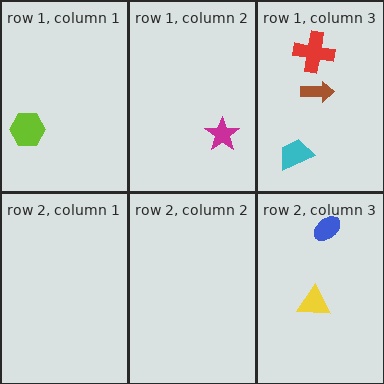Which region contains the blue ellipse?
The row 2, column 3 region.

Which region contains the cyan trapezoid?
The row 1, column 3 region.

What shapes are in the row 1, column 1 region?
The lime hexagon.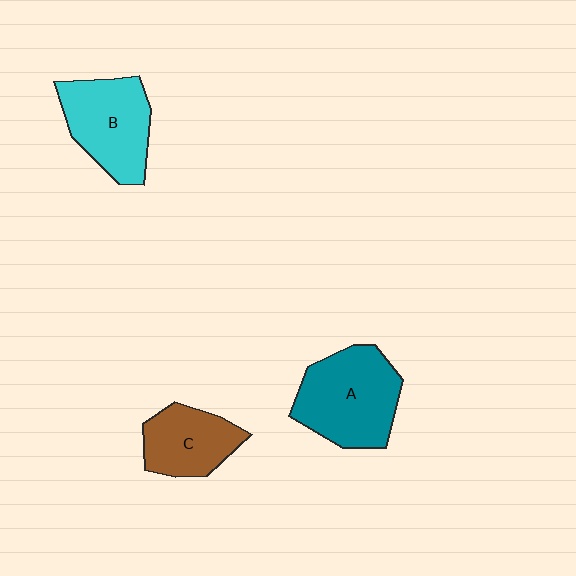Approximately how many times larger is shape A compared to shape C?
Approximately 1.5 times.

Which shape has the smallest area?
Shape C (brown).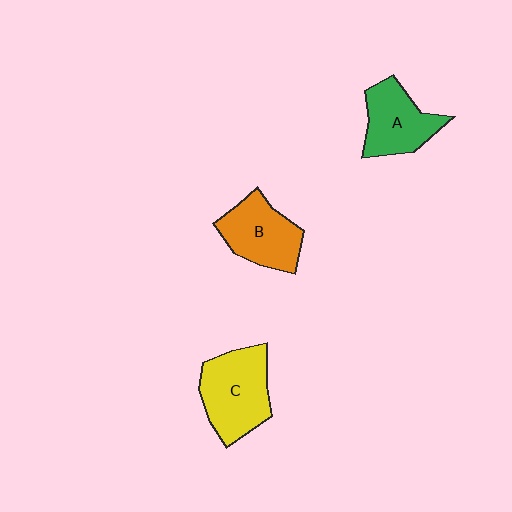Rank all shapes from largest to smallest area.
From largest to smallest: C (yellow), B (orange), A (green).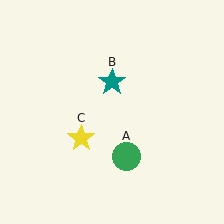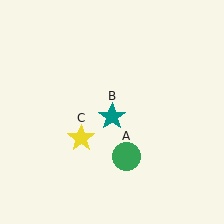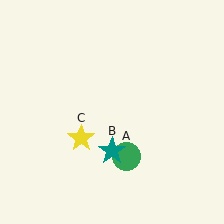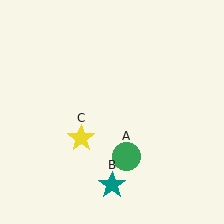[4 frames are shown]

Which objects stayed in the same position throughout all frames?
Green circle (object A) and yellow star (object C) remained stationary.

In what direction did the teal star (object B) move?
The teal star (object B) moved down.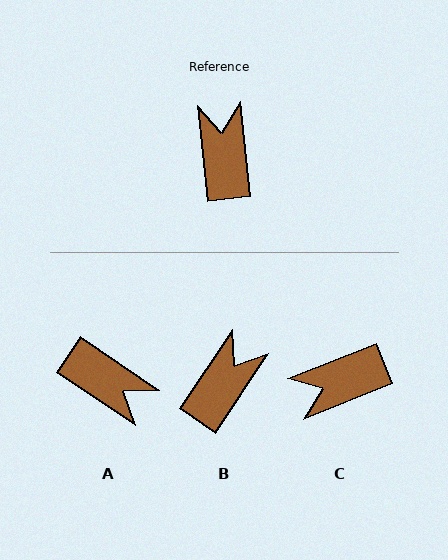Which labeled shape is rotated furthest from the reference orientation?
A, about 130 degrees away.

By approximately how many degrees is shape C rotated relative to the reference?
Approximately 106 degrees counter-clockwise.